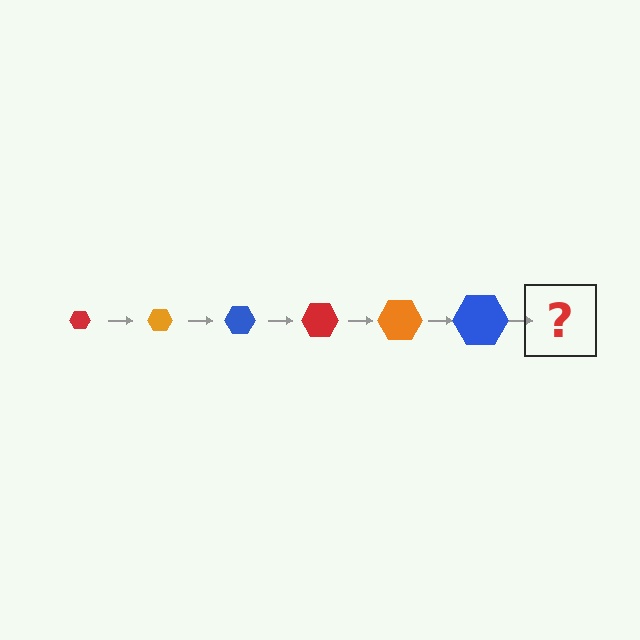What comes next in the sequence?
The next element should be a red hexagon, larger than the previous one.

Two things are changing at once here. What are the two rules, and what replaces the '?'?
The two rules are that the hexagon grows larger each step and the color cycles through red, orange, and blue. The '?' should be a red hexagon, larger than the previous one.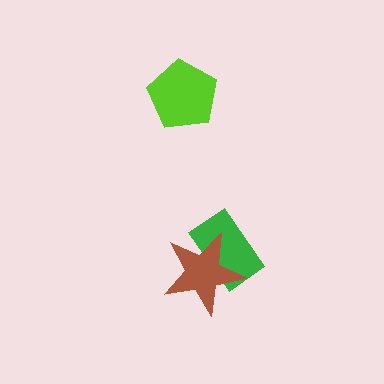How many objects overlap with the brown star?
1 object overlaps with the brown star.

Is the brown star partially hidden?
No, no other shape covers it.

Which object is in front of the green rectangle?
The brown star is in front of the green rectangle.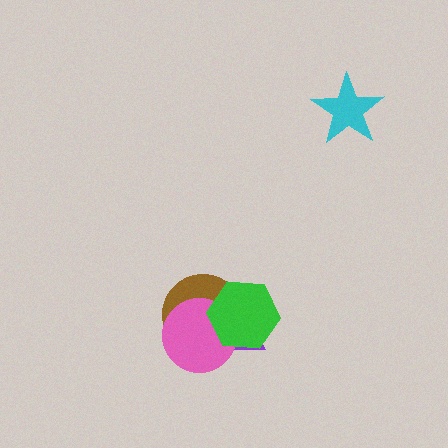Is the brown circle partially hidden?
Yes, it is partially covered by another shape.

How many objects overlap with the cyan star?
0 objects overlap with the cyan star.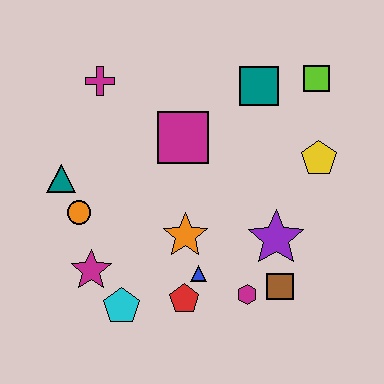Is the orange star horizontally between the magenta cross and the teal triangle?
No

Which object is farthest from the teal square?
The cyan pentagon is farthest from the teal square.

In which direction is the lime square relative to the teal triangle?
The lime square is to the right of the teal triangle.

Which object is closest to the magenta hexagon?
The brown square is closest to the magenta hexagon.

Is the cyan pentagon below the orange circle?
Yes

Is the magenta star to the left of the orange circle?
No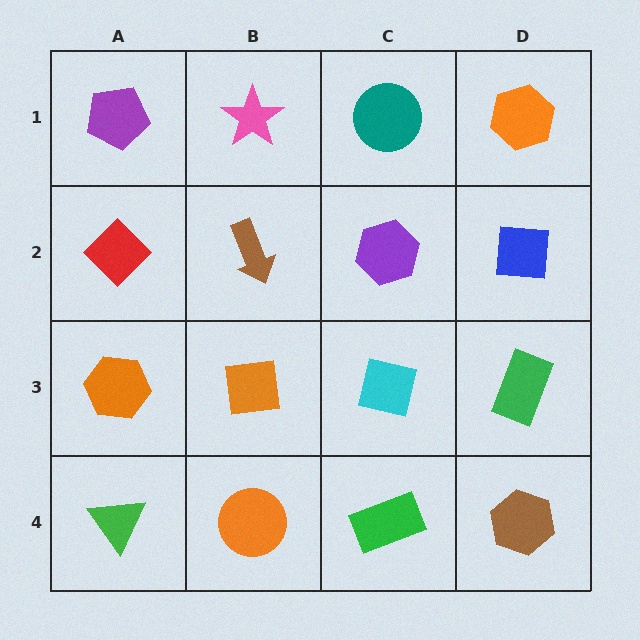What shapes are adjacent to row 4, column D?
A green rectangle (row 3, column D), a green rectangle (row 4, column C).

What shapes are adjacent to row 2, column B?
A pink star (row 1, column B), an orange square (row 3, column B), a red diamond (row 2, column A), a purple hexagon (row 2, column C).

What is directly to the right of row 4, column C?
A brown hexagon.